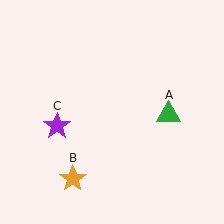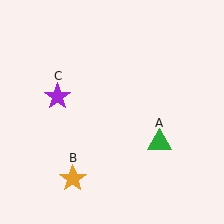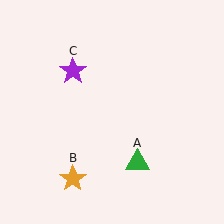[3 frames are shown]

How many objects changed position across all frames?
2 objects changed position: green triangle (object A), purple star (object C).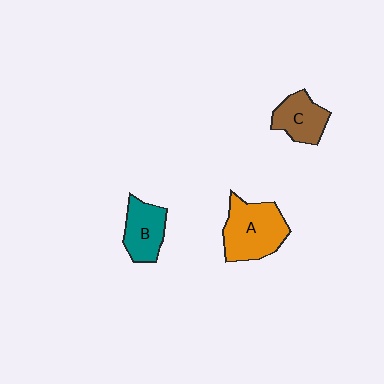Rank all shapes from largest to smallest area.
From largest to smallest: A (orange), B (teal), C (brown).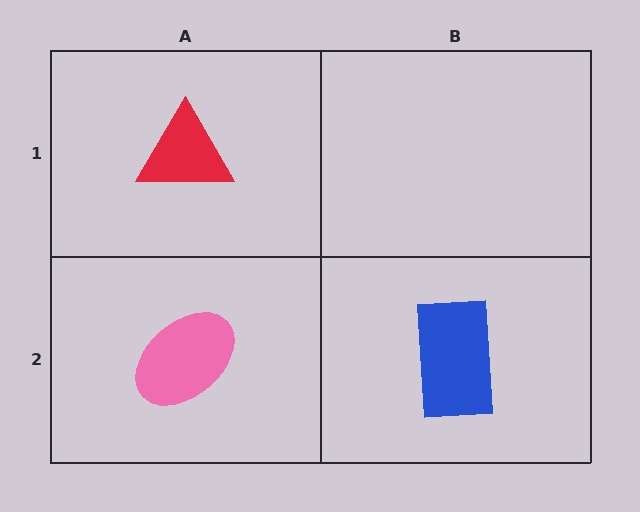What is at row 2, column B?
A blue rectangle.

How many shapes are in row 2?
2 shapes.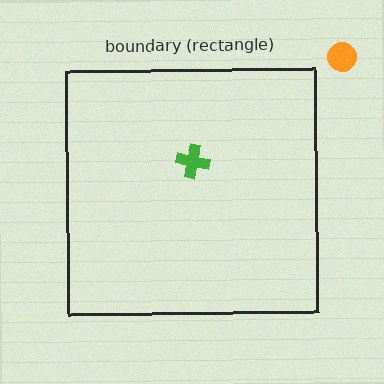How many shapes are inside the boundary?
1 inside, 1 outside.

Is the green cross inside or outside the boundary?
Inside.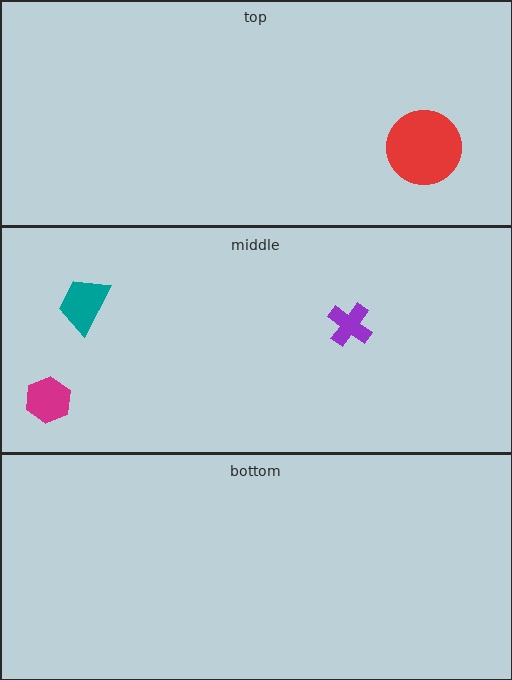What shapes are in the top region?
The red circle.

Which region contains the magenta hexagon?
The middle region.